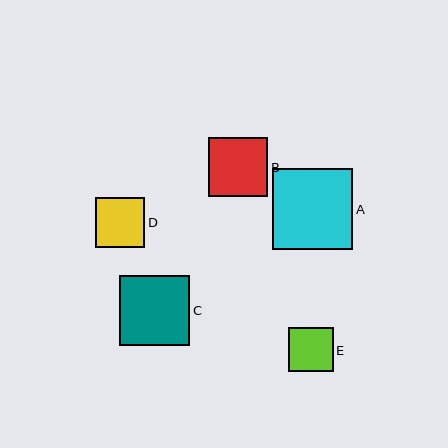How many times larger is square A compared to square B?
Square A is approximately 1.4 times the size of square B.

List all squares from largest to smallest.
From largest to smallest: A, C, B, D, E.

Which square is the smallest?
Square E is the smallest with a size of approximately 44 pixels.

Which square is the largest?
Square A is the largest with a size of approximately 81 pixels.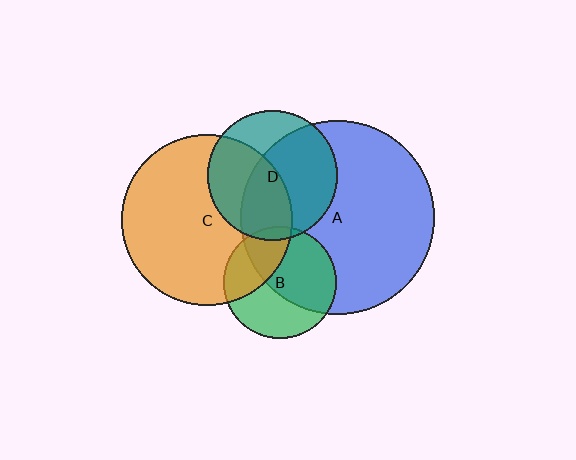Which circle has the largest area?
Circle A (blue).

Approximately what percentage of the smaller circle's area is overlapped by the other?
Approximately 30%.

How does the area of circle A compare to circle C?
Approximately 1.3 times.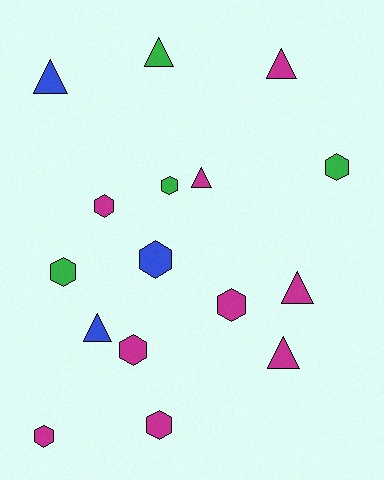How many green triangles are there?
There is 1 green triangle.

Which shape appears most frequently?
Hexagon, with 9 objects.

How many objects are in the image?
There are 16 objects.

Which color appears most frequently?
Magenta, with 9 objects.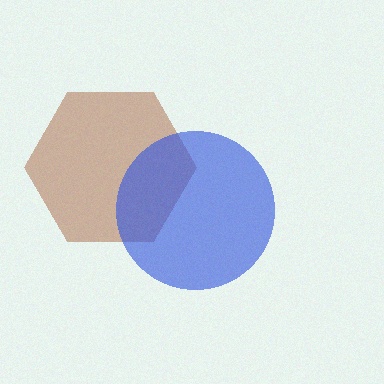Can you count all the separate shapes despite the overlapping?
Yes, there are 2 separate shapes.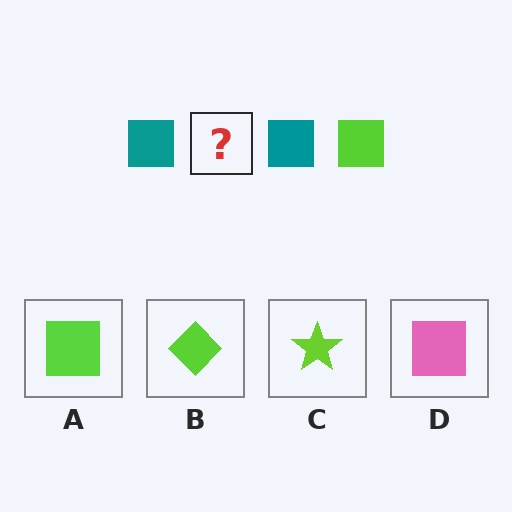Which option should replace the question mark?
Option A.